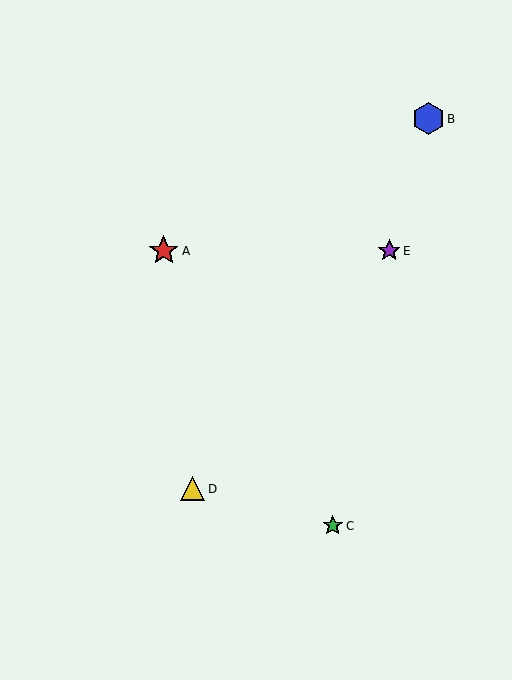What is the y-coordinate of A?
Object A is at y≈251.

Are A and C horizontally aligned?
No, A is at y≈251 and C is at y≈526.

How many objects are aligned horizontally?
2 objects (A, E) are aligned horizontally.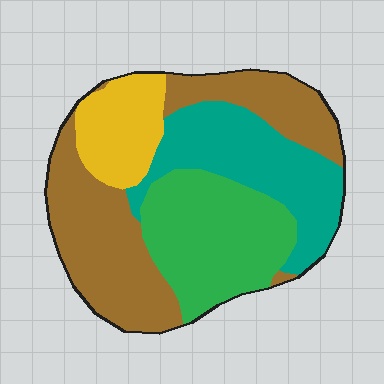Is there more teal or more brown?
Brown.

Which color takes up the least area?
Yellow, at roughly 15%.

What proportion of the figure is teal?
Teal takes up about one quarter (1/4) of the figure.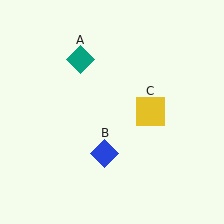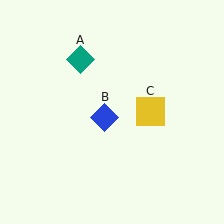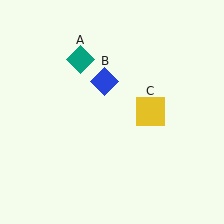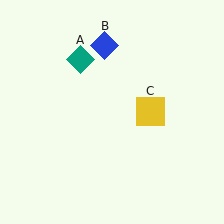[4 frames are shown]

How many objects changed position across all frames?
1 object changed position: blue diamond (object B).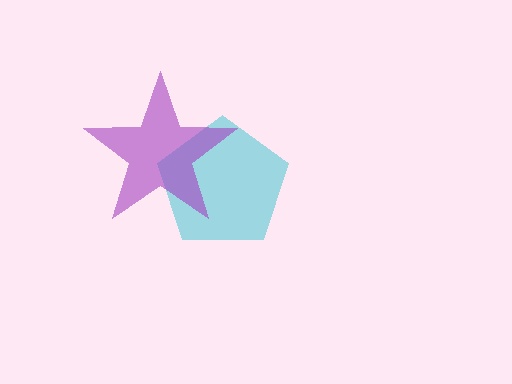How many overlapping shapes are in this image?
There are 2 overlapping shapes in the image.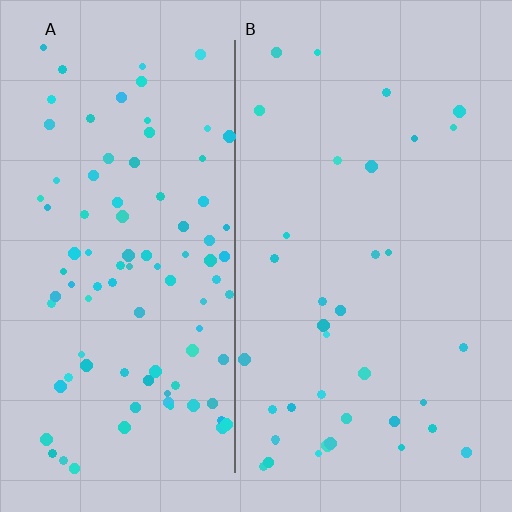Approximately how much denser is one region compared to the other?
Approximately 2.5× — region A over region B.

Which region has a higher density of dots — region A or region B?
A (the left).